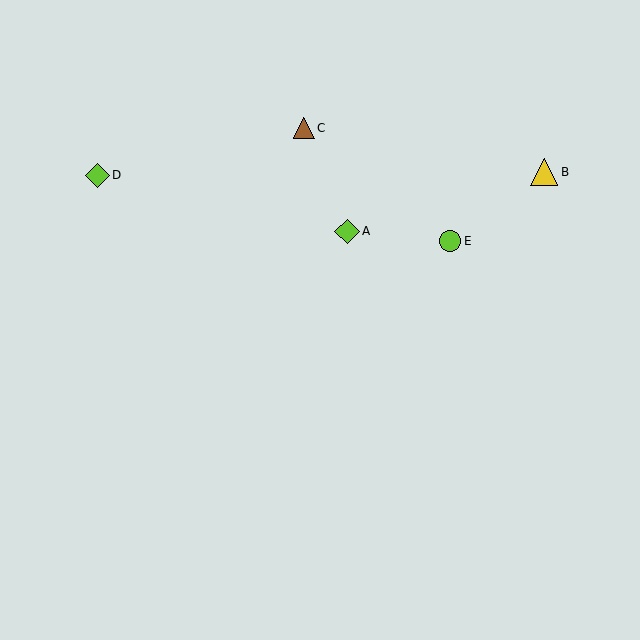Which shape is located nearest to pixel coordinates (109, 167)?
The lime diamond (labeled D) at (97, 175) is nearest to that location.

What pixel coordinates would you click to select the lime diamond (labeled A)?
Click at (347, 231) to select the lime diamond A.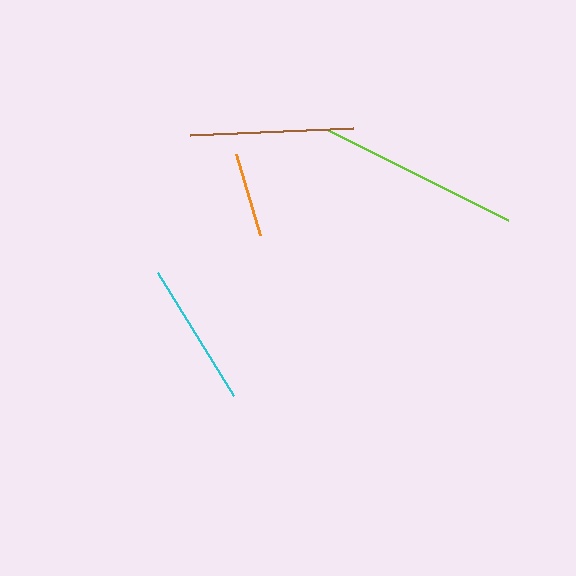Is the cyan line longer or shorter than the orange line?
The cyan line is longer than the orange line.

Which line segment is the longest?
The lime line is the longest at approximately 201 pixels.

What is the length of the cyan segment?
The cyan segment is approximately 145 pixels long.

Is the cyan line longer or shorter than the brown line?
The brown line is longer than the cyan line.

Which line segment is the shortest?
The orange line is the shortest at approximately 84 pixels.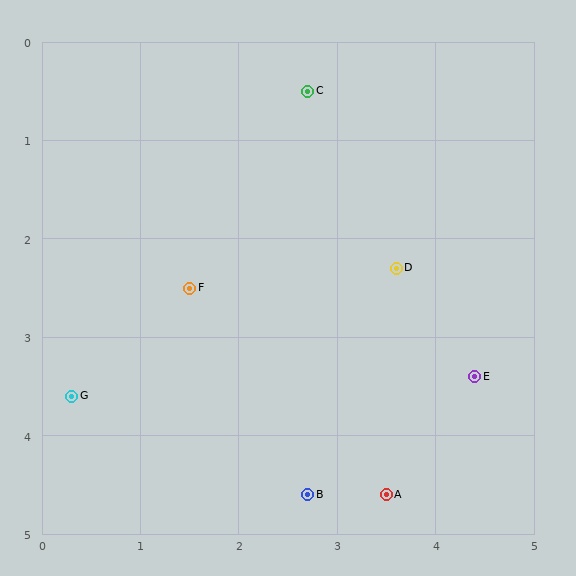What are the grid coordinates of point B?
Point B is at approximately (2.7, 4.6).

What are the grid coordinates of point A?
Point A is at approximately (3.5, 4.6).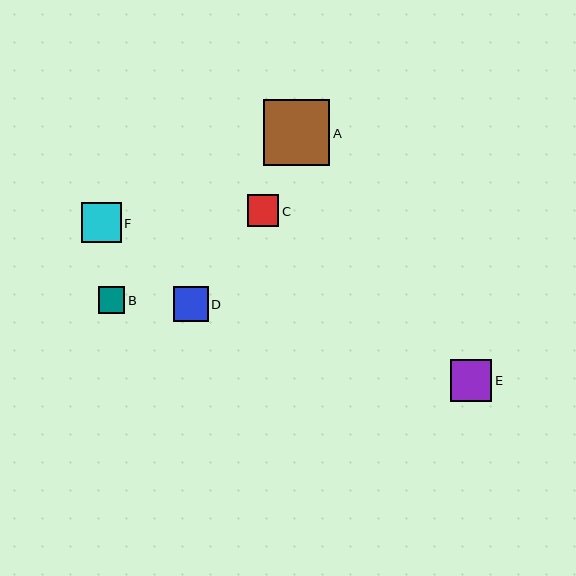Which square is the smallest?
Square B is the smallest with a size of approximately 26 pixels.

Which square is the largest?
Square A is the largest with a size of approximately 66 pixels.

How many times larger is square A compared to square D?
Square A is approximately 1.9 times the size of square D.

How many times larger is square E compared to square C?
Square E is approximately 1.3 times the size of square C.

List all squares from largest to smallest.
From largest to smallest: A, E, F, D, C, B.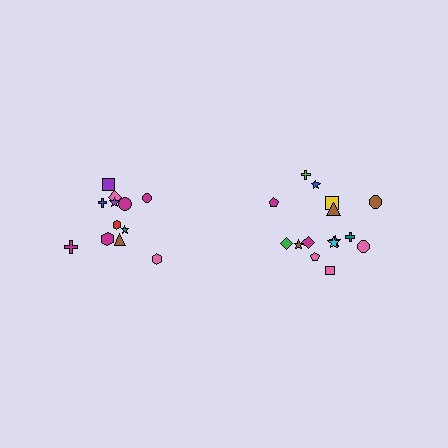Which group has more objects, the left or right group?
The right group.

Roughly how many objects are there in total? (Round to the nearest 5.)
Roughly 25 objects in total.